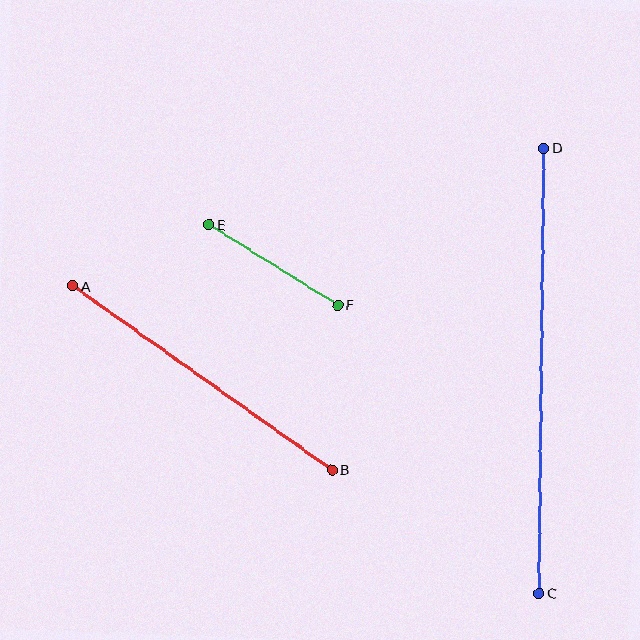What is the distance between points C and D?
The distance is approximately 445 pixels.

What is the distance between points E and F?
The distance is approximately 152 pixels.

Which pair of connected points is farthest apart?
Points C and D are farthest apart.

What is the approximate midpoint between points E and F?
The midpoint is at approximately (273, 265) pixels.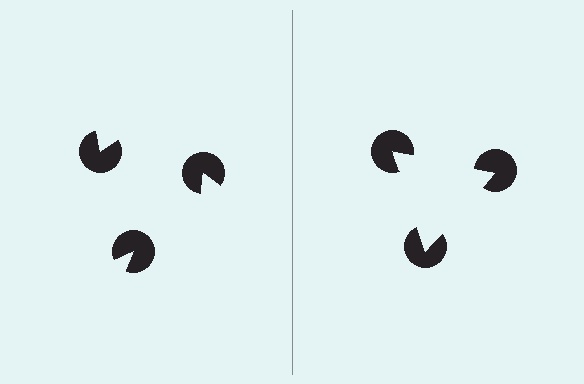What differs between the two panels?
The pac-man discs are positioned identically on both sides; only the wedge orientations differ. On the right they align to a triangle; on the left they are misaligned.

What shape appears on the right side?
An illusory triangle.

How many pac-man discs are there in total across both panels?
6 — 3 on each side.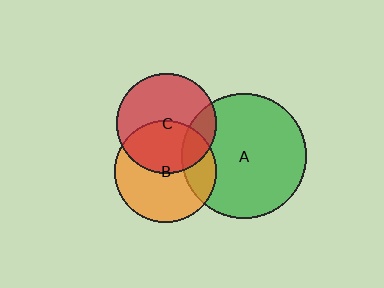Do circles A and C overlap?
Yes.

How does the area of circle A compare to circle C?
Approximately 1.6 times.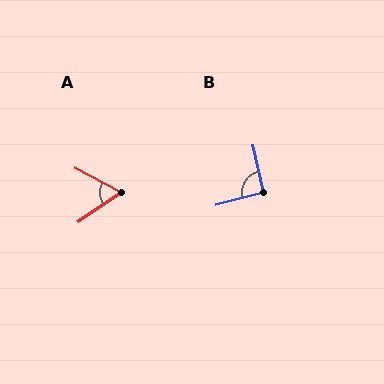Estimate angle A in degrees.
Approximately 62 degrees.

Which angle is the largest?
B, at approximately 93 degrees.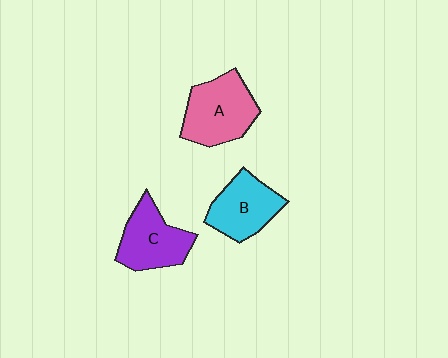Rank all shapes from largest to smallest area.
From largest to smallest: A (pink), C (purple), B (cyan).